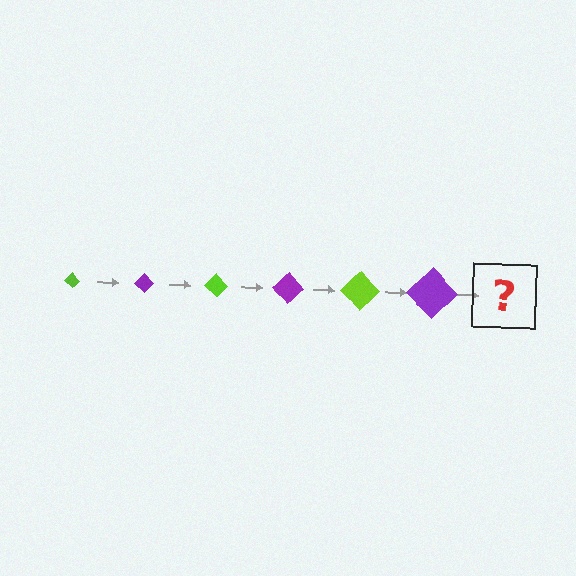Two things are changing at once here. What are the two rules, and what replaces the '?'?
The two rules are that the diamond grows larger each step and the color cycles through lime and purple. The '?' should be a lime diamond, larger than the previous one.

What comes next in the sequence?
The next element should be a lime diamond, larger than the previous one.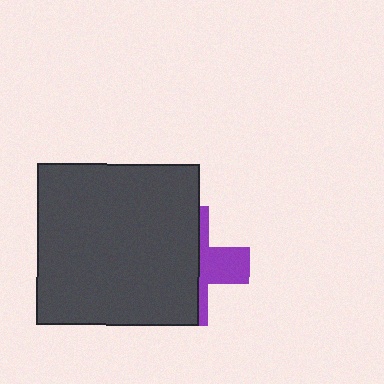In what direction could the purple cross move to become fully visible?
The purple cross could move right. That would shift it out from behind the dark gray square entirely.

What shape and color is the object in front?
The object in front is a dark gray square.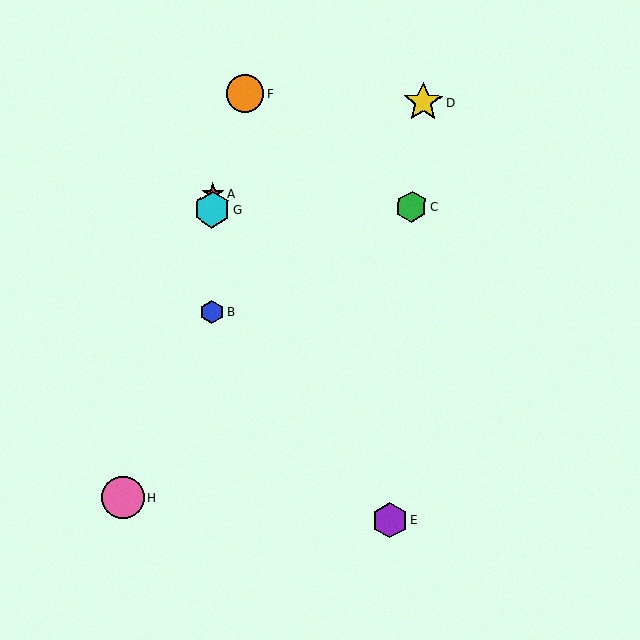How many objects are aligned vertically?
3 objects (A, B, G) are aligned vertically.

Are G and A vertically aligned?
Yes, both are at x≈212.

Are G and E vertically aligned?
No, G is at x≈212 and E is at x≈390.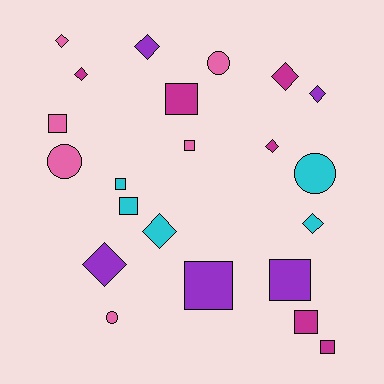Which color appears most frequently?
Magenta, with 6 objects.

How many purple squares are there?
There are 2 purple squares.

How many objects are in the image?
There are 22 objects.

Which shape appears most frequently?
Square, with 9 objects.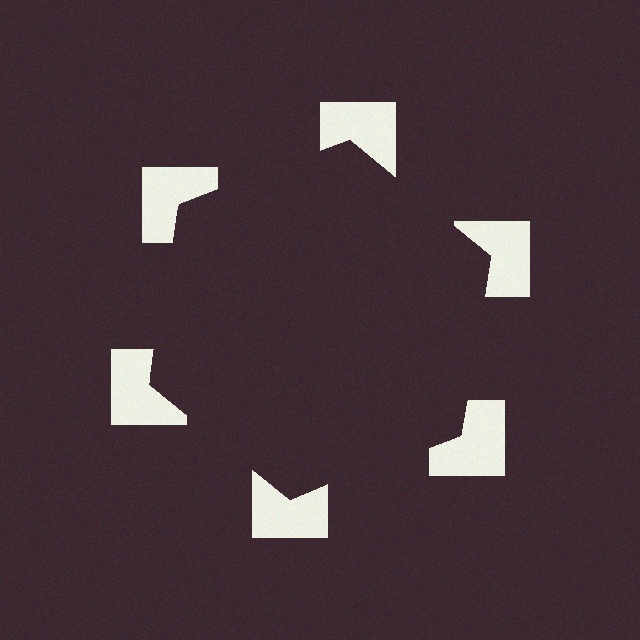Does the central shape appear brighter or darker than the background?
It typically appears slightly darker than the background, even though no actual brightness change is drawn.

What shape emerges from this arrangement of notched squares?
An illusory hexagon — its edges are inferred from the aligned wedge cuts in the notched squares, not physically drawn.